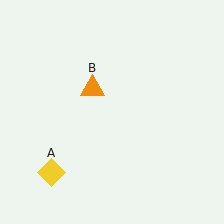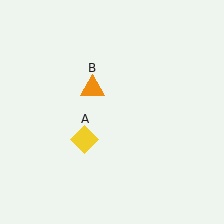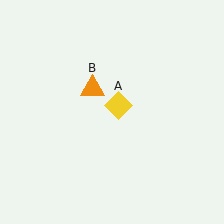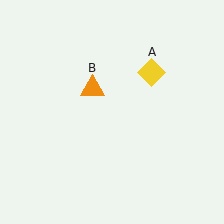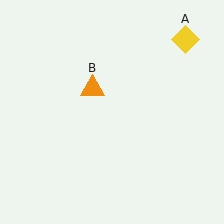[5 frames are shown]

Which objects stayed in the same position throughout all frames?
Orange triangle (object B) remained stationary.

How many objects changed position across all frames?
1 object changed position: yellow diamond (object A).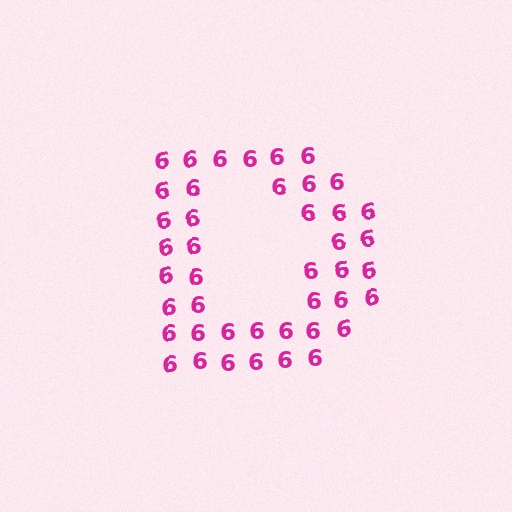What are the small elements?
The small elements are digit 6's.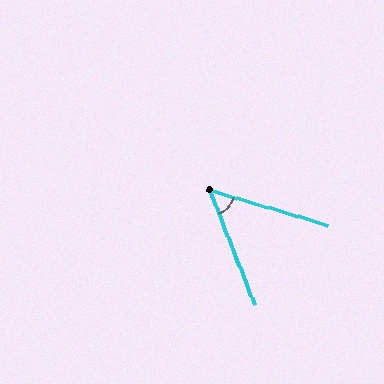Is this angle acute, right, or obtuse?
It is acute.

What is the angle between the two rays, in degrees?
Approximately 52 degrees.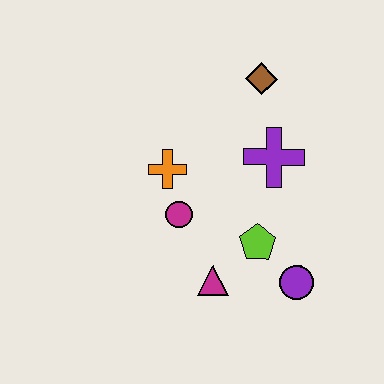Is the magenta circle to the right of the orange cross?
Yes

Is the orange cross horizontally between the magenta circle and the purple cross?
No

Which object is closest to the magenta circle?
The orange cross is closest to the magenta circle.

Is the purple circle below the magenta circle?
Yes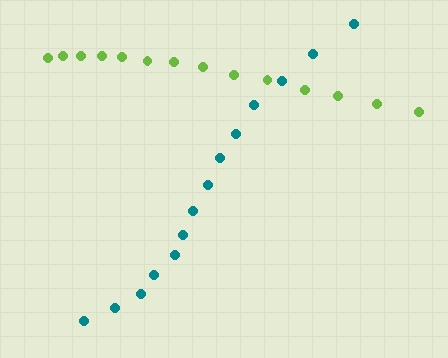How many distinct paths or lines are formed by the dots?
There are 2 distinct paths.